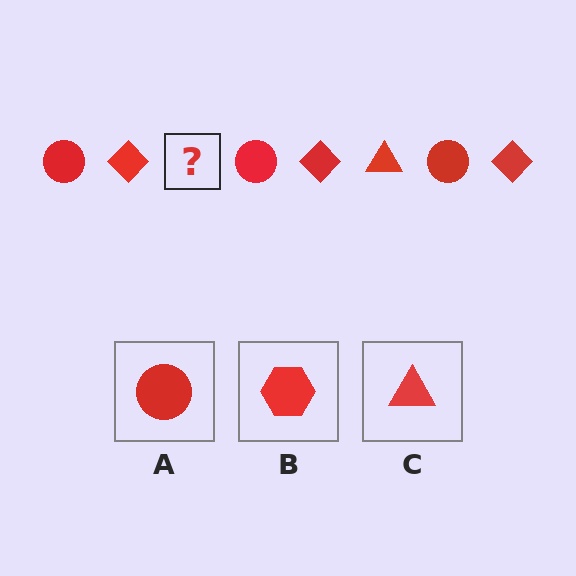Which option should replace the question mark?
Option C.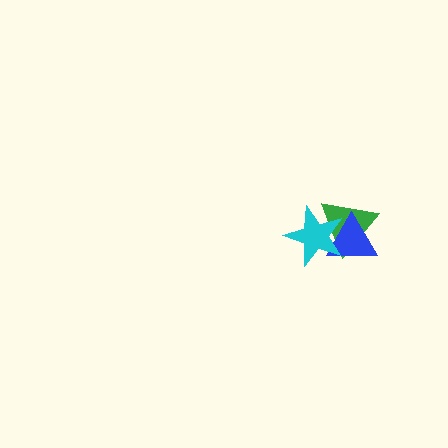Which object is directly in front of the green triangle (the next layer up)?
The blue triangle is directly in front of the green triangle.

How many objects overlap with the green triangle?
2 objects overlap with the green triangle.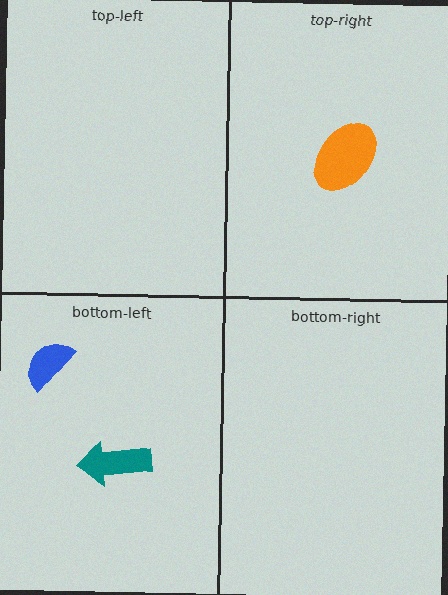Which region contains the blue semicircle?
The bottom-left region.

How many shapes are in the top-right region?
1.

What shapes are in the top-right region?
The orange ellipse.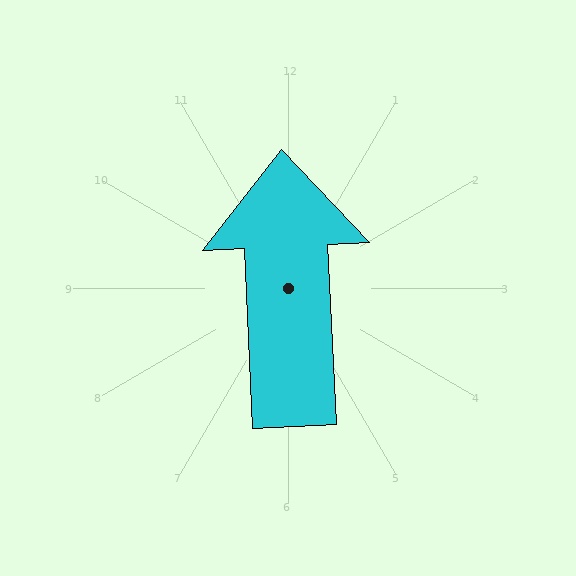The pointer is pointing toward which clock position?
Roughly 12 o'clock.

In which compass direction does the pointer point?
North.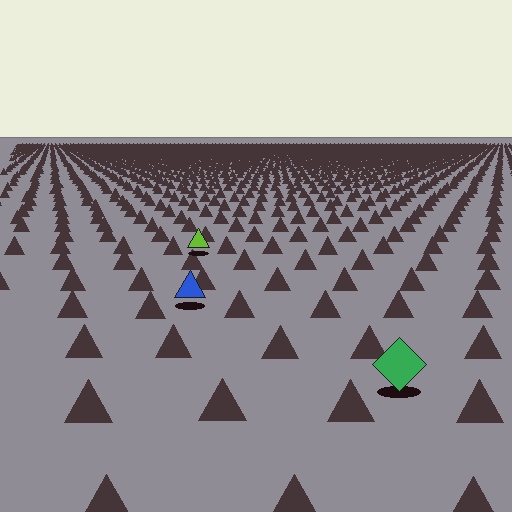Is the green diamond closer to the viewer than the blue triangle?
Yes. The green diamond is closer — you can tell from the texture gradient: the ground texture is coarser near it.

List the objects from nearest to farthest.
From nearest to farthest: the green diamond, the blue triangle, the lime triangle.